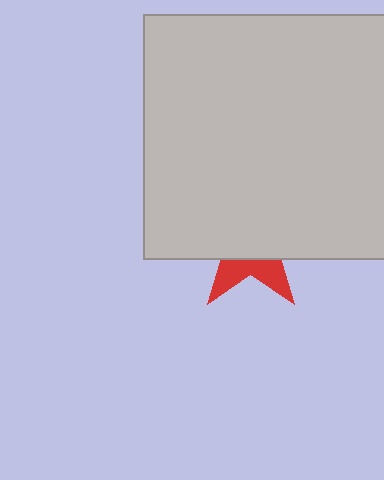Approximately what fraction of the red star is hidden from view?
Roughly 69% of the red star is hidden behind the light gray square.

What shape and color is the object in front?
The object in front is a light gray square.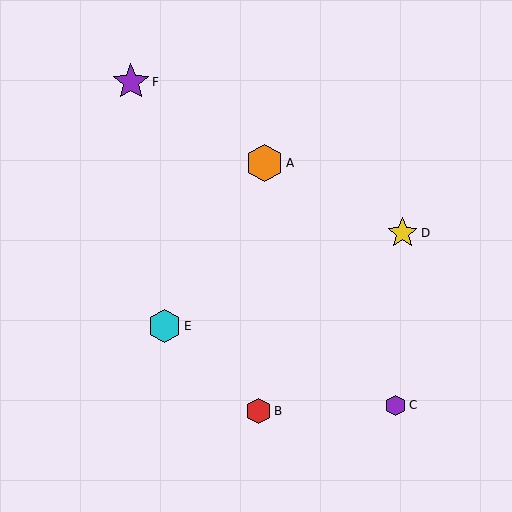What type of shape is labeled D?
Shape D is a yellow star.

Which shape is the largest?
The purple star (labeled F) is the largest.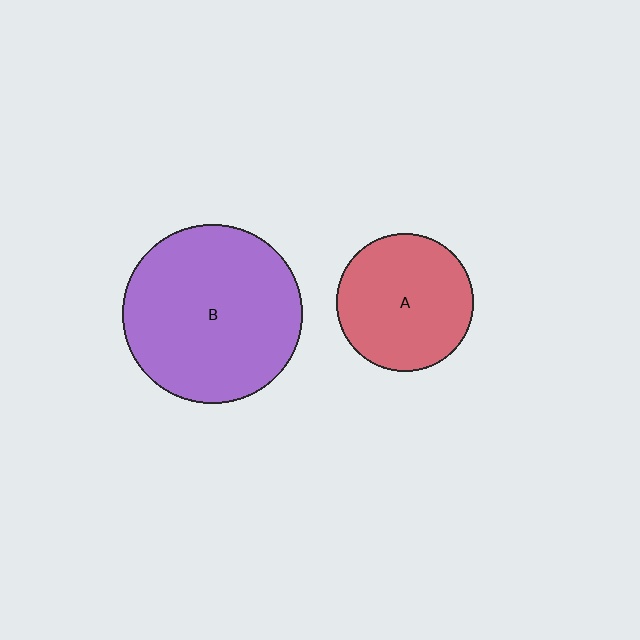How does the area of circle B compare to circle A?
Approximately 1.7 times.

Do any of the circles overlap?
No, none of the circles overlap.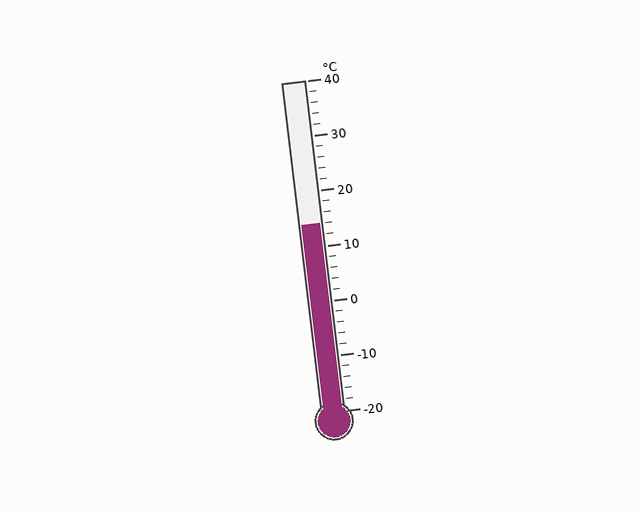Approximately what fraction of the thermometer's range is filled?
The thermometer is filled to approximately 55% of its range.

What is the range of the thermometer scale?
The thermometer scale ranges from -20°C to 40°C.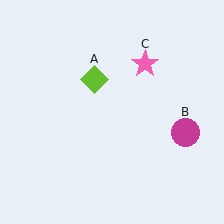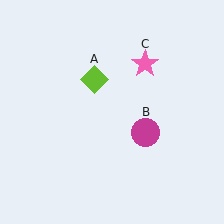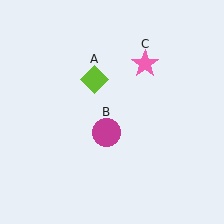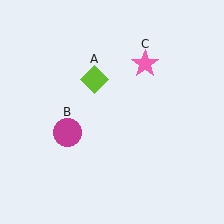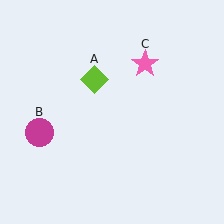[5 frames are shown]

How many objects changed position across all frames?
1 object changed position: magenta circle (object B).